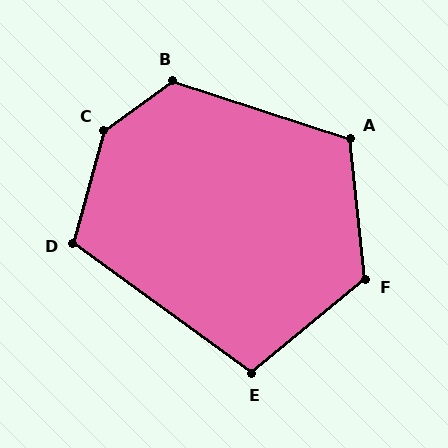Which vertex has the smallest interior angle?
E, at approximately 104 degrees.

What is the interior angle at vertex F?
Approximately 123 degrees (obtuse).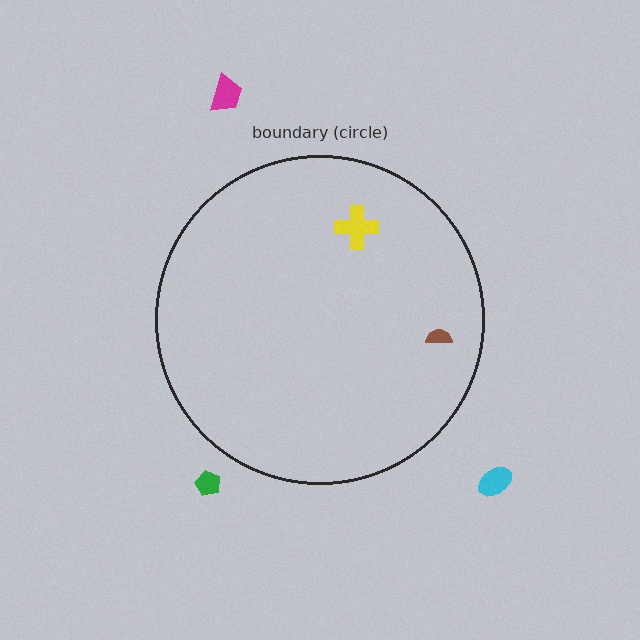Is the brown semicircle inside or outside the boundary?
Inside.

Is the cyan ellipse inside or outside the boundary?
Outside.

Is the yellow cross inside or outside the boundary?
Inside.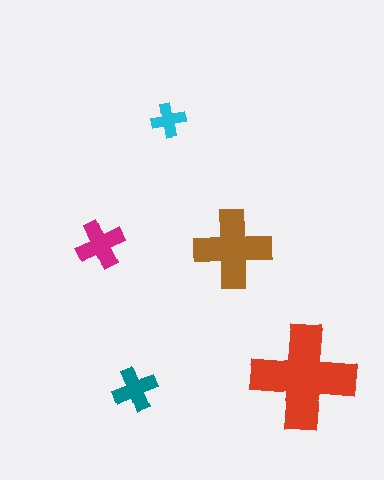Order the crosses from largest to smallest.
the red one, the brown one, the magenta one, the teal one, the cyan one.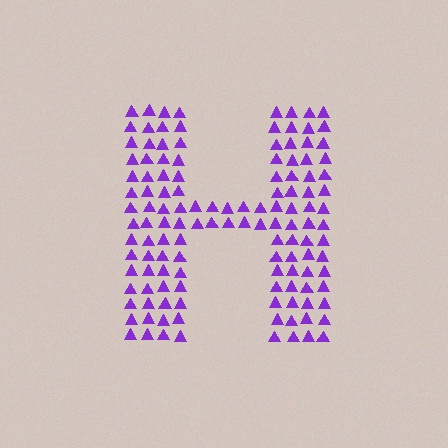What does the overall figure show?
The overall figure shows the letter H.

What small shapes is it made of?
It is made of small triangles.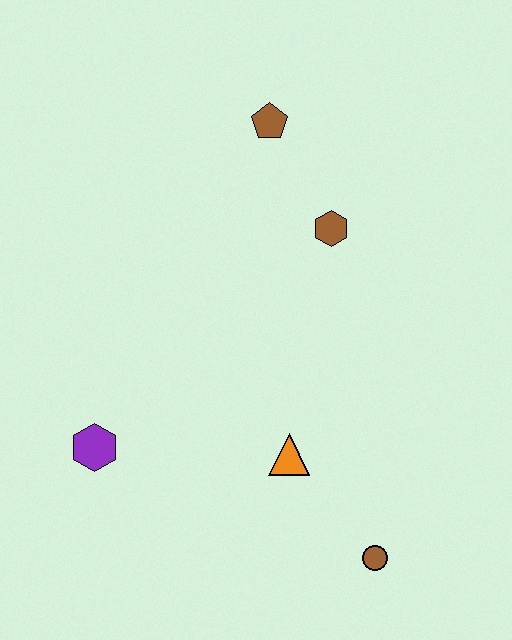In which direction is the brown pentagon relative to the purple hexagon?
The brown pentagon is above the purple hexagon.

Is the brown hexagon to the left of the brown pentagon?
No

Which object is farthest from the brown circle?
The brown pentagon is farthest from the brown circle.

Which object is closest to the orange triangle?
The brown circle is closest to the orange triangle.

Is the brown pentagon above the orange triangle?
Yes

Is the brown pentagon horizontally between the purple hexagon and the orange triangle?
Yes